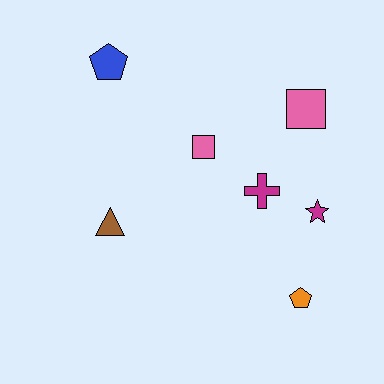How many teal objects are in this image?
There are no teal objects.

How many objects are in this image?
There are 7 objects.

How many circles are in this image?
There are no circles.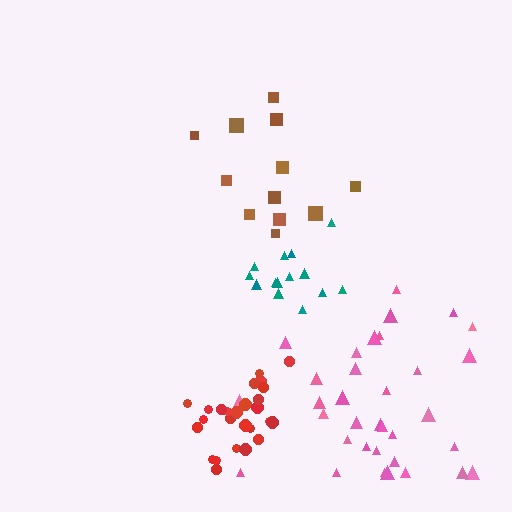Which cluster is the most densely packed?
Red.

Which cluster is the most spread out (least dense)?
Brown.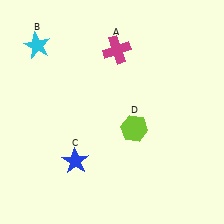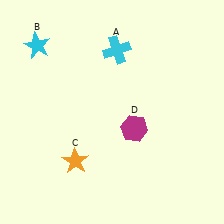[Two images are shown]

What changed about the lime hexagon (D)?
In Image 1, D is lime. In Image 2, it changed to magenta.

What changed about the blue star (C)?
In Image 1, C is blue. In Image 2, it changed to orange.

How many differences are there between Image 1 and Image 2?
There are 3 differences between the two images.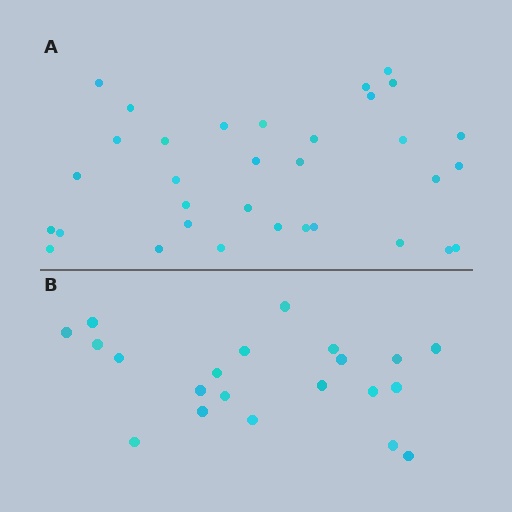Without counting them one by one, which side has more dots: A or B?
Region A (the top region) has more dots.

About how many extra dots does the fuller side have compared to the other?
Region A has roughly 12 or so more dots than region B.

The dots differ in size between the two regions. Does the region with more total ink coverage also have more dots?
No. Region B has more total ink coverage because its dots are larger, but region A actually contains more individual dots. Total area can be misleading — the number of items is what matters here.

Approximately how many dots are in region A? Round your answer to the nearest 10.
About 30 dots. (The exact count is 33, which rounds to 30.)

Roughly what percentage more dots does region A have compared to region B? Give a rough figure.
About 55% more.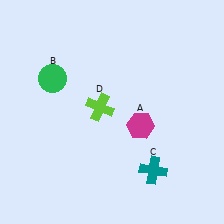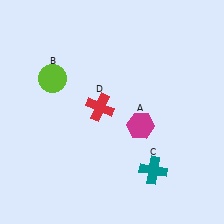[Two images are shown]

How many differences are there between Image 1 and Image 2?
There are 2 differences between the two images.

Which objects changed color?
B changed from green to lime. D changed from lime to red.